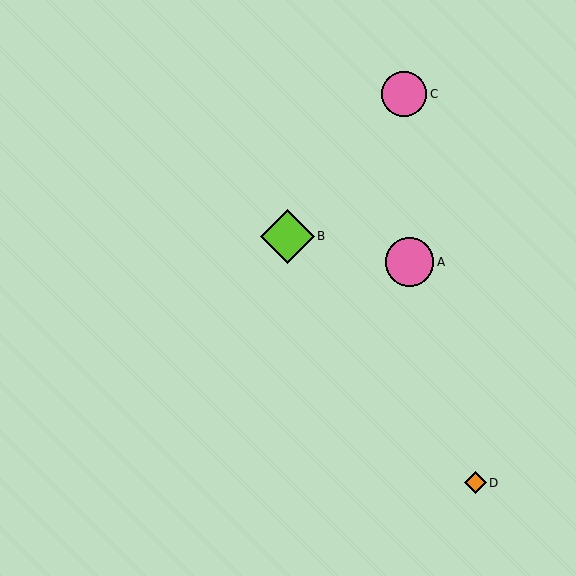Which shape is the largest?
The lime diamond (labeled B) is the largest.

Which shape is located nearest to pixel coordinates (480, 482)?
The orange diamond (labeled D) at (475, 483) is nearest to that location.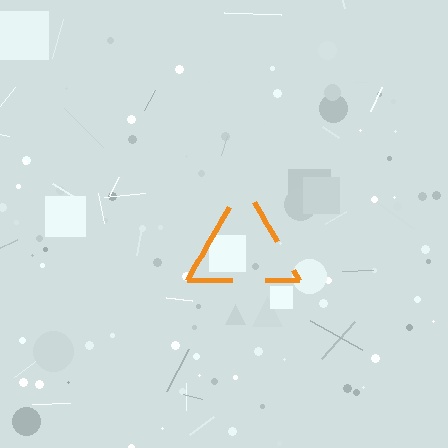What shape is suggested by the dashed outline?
The dashed outline suggests a triangle.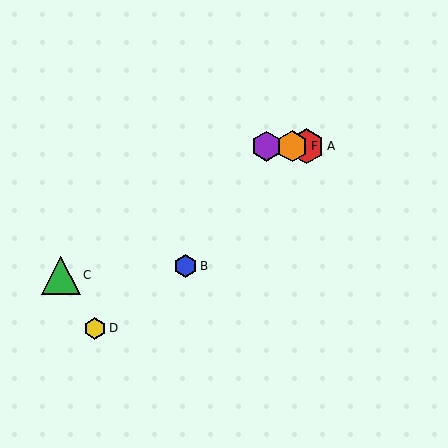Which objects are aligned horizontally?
Objects A, E, F are aligned horizontally.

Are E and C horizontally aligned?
No, E is at y≈146 and C is at y≈275.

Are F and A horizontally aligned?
Yes, both are at y≈146.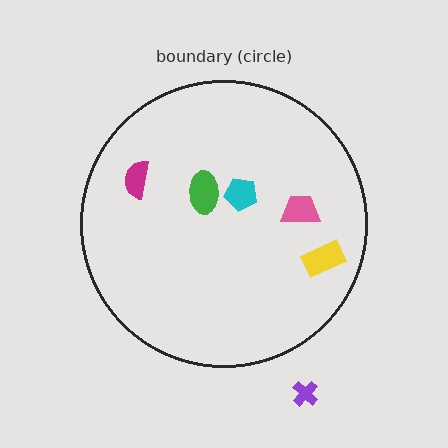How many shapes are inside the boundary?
5 inside, 1 outside.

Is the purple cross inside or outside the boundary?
Outside.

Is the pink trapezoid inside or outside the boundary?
Inside.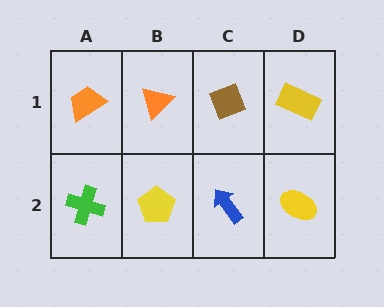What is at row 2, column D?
A yellow ellipse.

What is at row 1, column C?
A brown diamond.